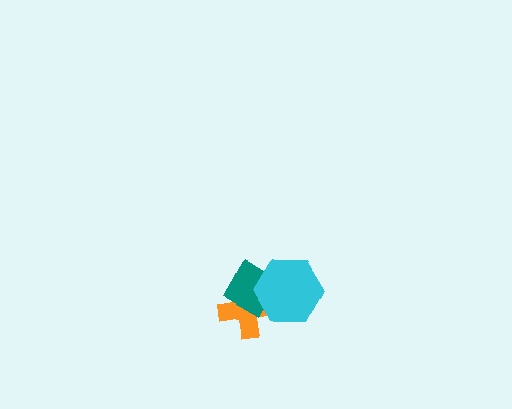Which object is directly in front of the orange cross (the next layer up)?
The teal diamond is directly in front of the orange cross.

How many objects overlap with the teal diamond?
2 objects overlap with the teal diamond.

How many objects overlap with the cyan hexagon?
2 objects overlap with the cyan hexagon.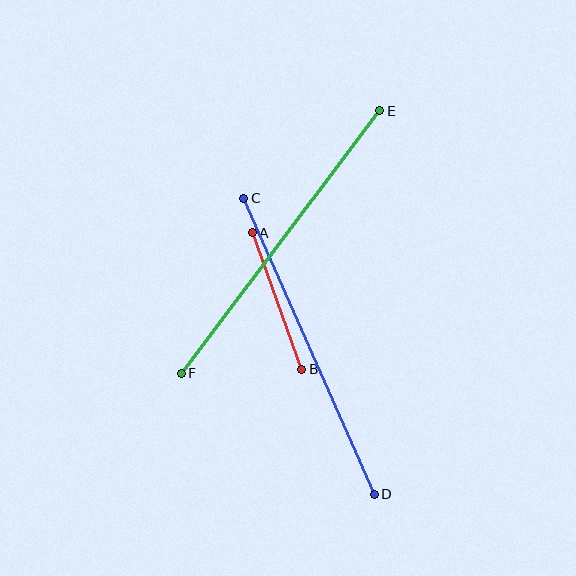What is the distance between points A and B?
The distance is approximately 145 pixels.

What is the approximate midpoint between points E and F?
The midpoint is at approximately (280, 242) pixels.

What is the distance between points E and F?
The distance is approximately 329 pixels.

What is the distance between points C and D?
The distance is approximately 323 pixels.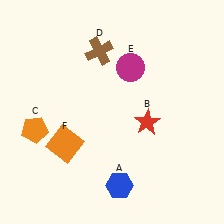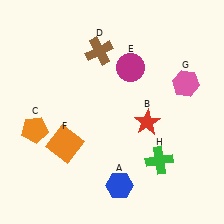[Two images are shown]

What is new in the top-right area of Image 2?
A pink hexagon (G) was added in the top-right area of Image 2.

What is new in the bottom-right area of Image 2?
A green cross (H) was added in the bottom-right area of Image 2.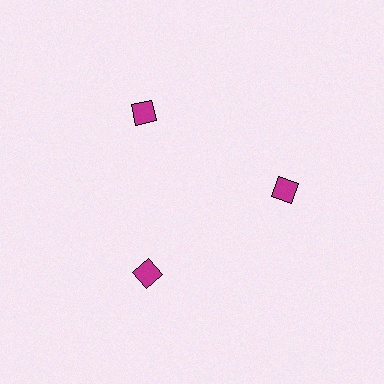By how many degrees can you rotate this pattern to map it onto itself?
The pattern maps onto itself every 120 degrees of rotation.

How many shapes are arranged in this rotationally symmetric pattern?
There are 3 shapes, arranged in 3 groups of 1.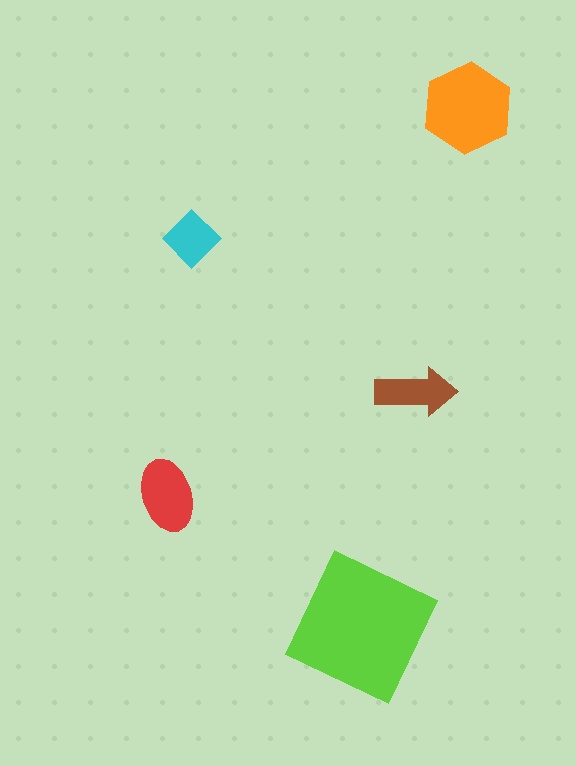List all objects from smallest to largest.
The cyan diamond, the brown arrow, the red ellipse, the orange hexagon, the lime square.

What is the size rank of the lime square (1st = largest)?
1st.